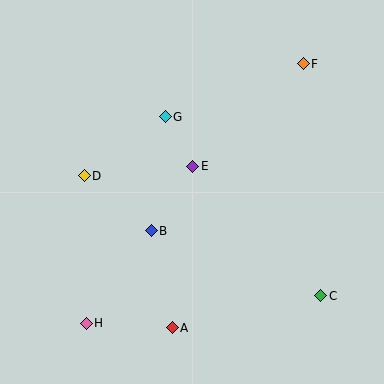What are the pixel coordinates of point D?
Point D is at (84, 176).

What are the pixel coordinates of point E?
Point E is at (193, 166).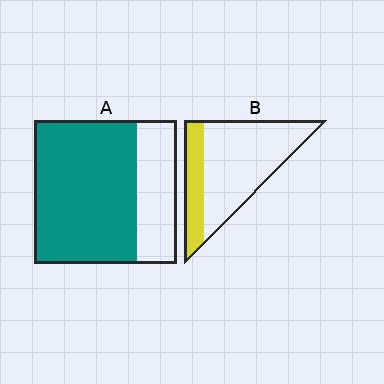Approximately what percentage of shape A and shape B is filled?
A is approximately 70% and B is approximately 25%.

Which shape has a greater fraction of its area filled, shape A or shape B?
Shape A.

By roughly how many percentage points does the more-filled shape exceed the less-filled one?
By roughly 45 percentage points (A over B).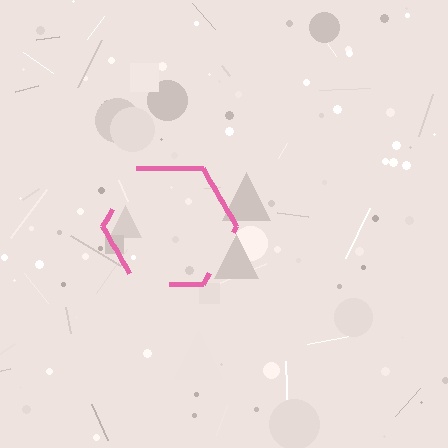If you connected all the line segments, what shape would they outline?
They would outline a hexagon.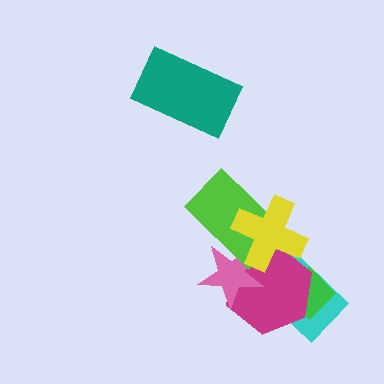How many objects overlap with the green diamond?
2 objects overlap with the green diamond.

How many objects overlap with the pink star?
4 objects overlap with the pink star.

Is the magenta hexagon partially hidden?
Yes, it is partially covered by another shape.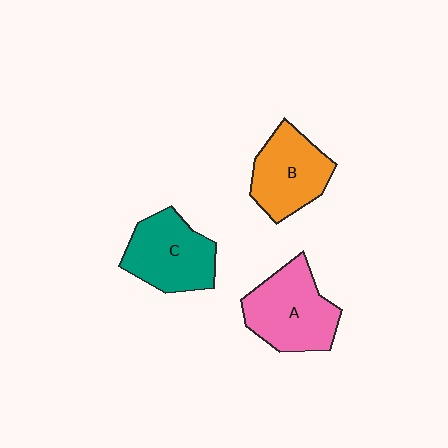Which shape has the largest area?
Shape A (pink).